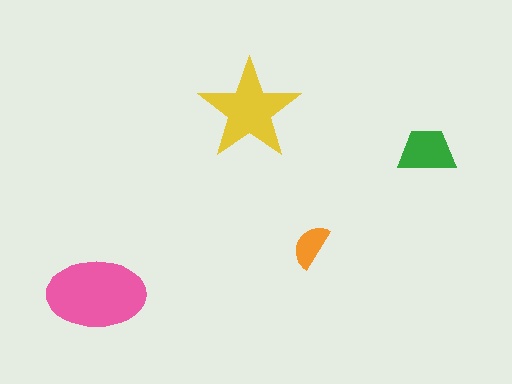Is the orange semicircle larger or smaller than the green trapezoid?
Smaller.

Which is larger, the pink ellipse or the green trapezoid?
The pink ellipse.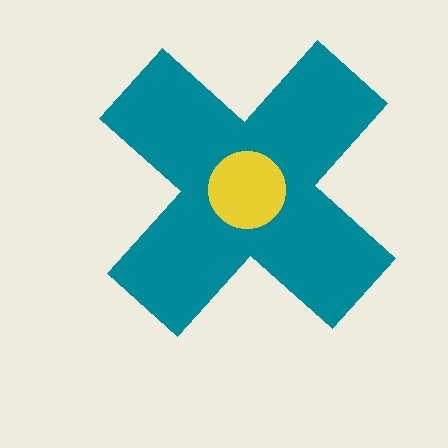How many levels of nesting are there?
2.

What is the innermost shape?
The yellow circle.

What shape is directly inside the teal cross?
The yellow circle.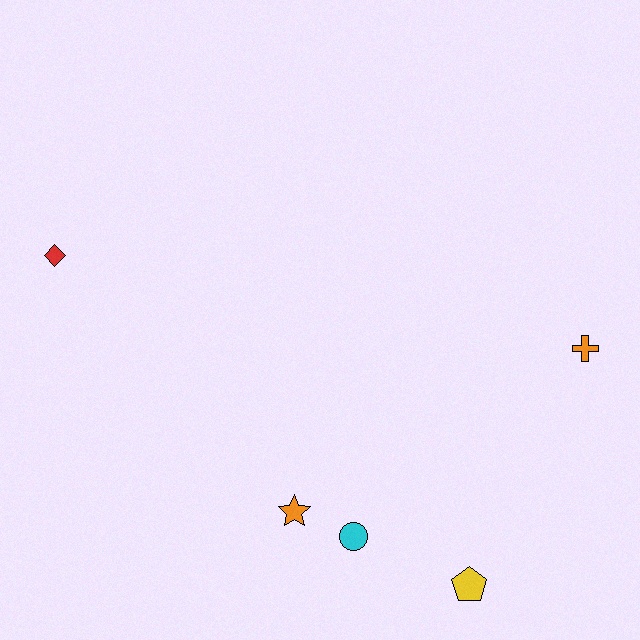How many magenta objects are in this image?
There are no magenta objects.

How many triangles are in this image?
There are no triangles.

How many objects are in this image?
There are 5 objects.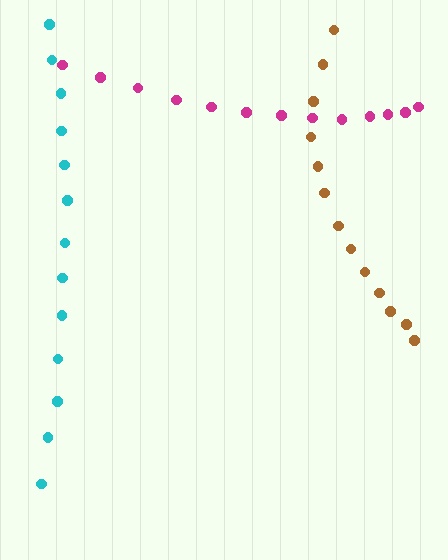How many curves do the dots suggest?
There are 3 distinct paths.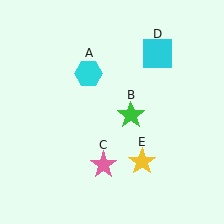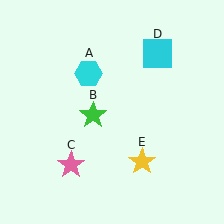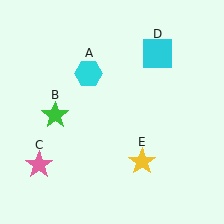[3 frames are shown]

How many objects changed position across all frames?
2 objects changed position: green star (object B), pink star (object C).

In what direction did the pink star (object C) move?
The pink star (object C) moved left.